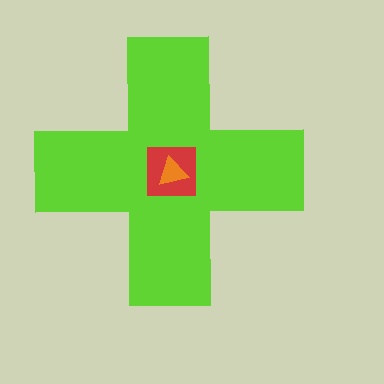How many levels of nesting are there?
3.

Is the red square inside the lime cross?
Yes.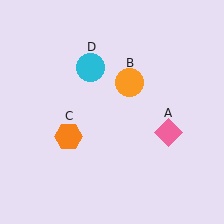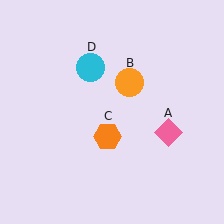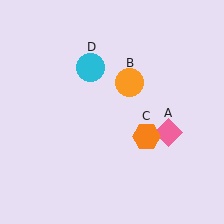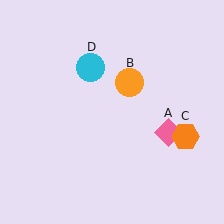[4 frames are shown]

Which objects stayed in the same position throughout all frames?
Pink diamond (object A) and orange circle (object B) and cyan circle (object D) remained stationary.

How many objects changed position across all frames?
1 object changed position: orange hexagon (object C).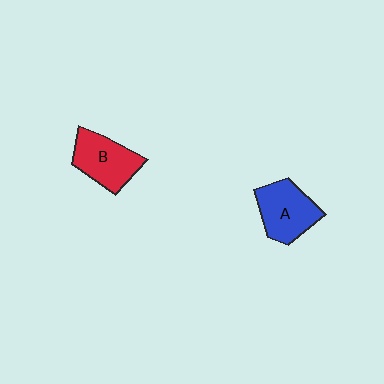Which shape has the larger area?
Shape A (blue).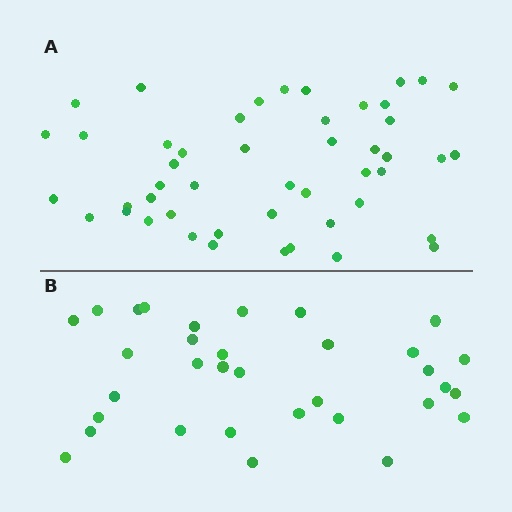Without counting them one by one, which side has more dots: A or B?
Region A (the top region) has more dots.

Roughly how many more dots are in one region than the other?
Region A has approximately 15 more dots than region B.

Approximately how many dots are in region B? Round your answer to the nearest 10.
About 30 dots. (The exact count is 33, which rounds to 30.)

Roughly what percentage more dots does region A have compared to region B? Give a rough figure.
About 45% more.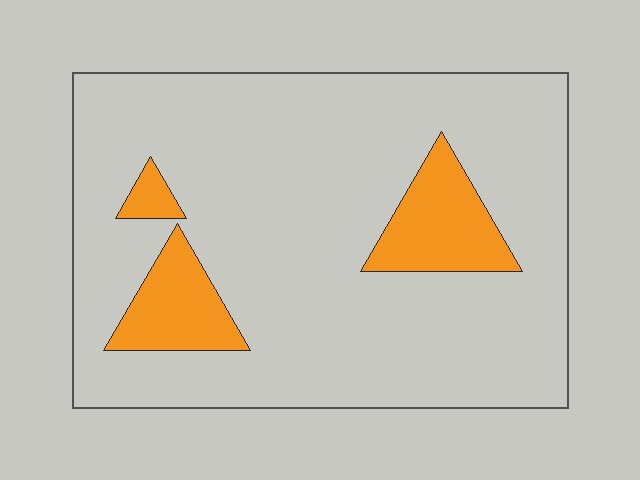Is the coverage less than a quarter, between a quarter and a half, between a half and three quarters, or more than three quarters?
Less than a quarter.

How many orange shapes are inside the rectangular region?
3.